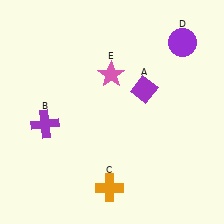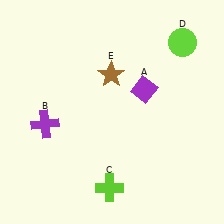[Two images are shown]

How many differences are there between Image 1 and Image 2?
There are 3 differences between the two images.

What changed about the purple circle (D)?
In Image 1, D is purple. In Image 2, it changed to lime.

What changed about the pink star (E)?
In Image 1, E is pink. In Image 2, it changed to brown.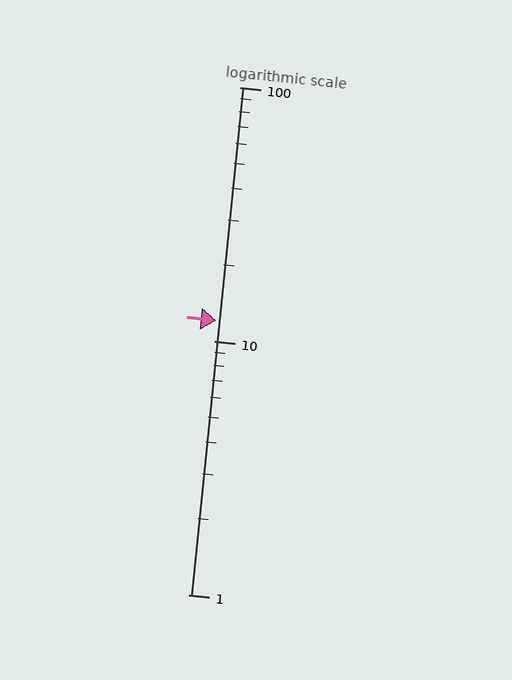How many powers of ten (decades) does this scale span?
The scale spans 2 decades, from 1 to 100.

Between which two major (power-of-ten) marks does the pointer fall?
The pointer is between 10 and 100.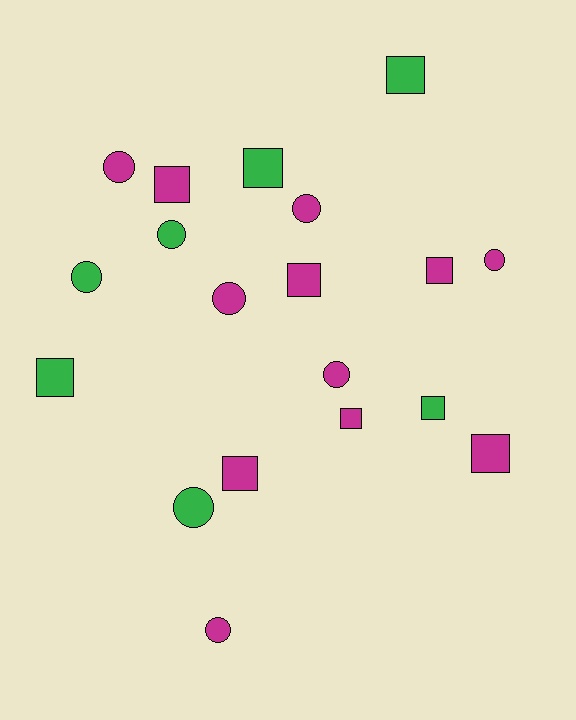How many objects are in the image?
There are 19 objects.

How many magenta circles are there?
There are 6 magenta circles.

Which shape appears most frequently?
Square, with 10 objects.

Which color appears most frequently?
Magenta, with 12 objects.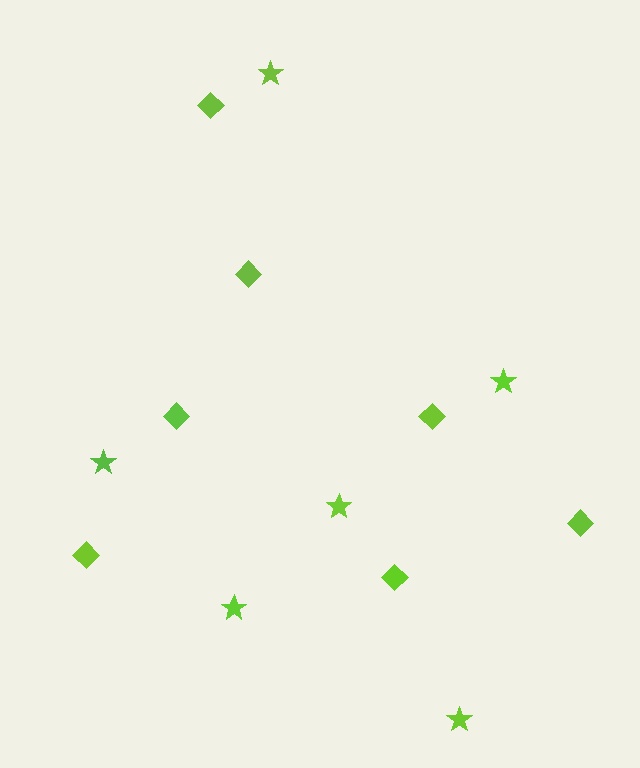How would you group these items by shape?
There are 2 groups: one group of diamonds (7) and one group of stars (6).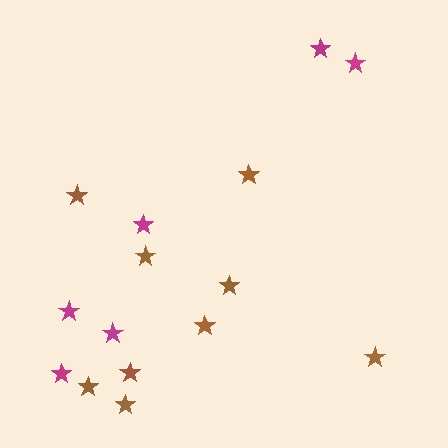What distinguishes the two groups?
There are 2 groups: one group of magenta stars (6) and one group of brown stars (9).